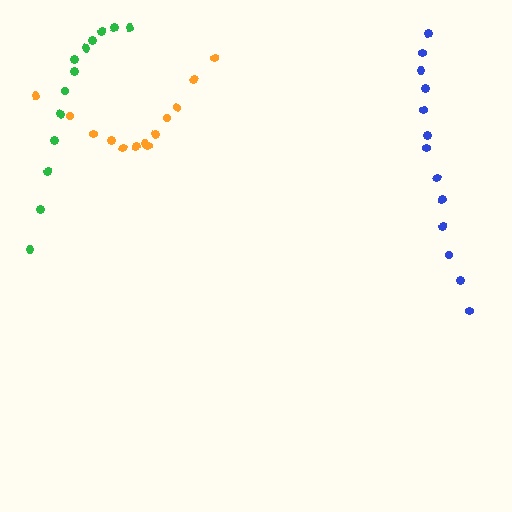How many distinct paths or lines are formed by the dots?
There are 3 distinct paths.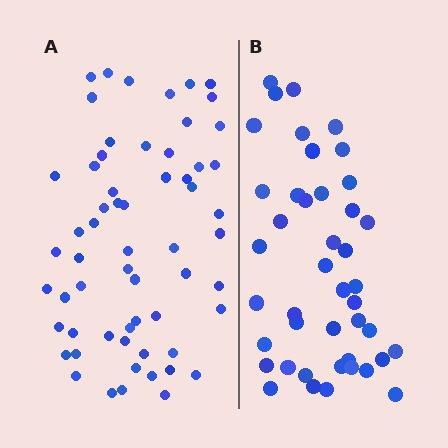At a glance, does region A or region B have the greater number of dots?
Region A (the left region) has more dots.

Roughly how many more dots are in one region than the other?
Region A has approximately 15 more dots than region B.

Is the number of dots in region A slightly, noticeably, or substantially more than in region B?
Region A has noticeably more, but not dramatically so. The ratio is roughly 1.4 to 1.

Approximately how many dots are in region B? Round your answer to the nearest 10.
About 40 dots. (The exact count is 43, which rounds to 40.)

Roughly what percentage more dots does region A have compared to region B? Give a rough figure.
About 40% more.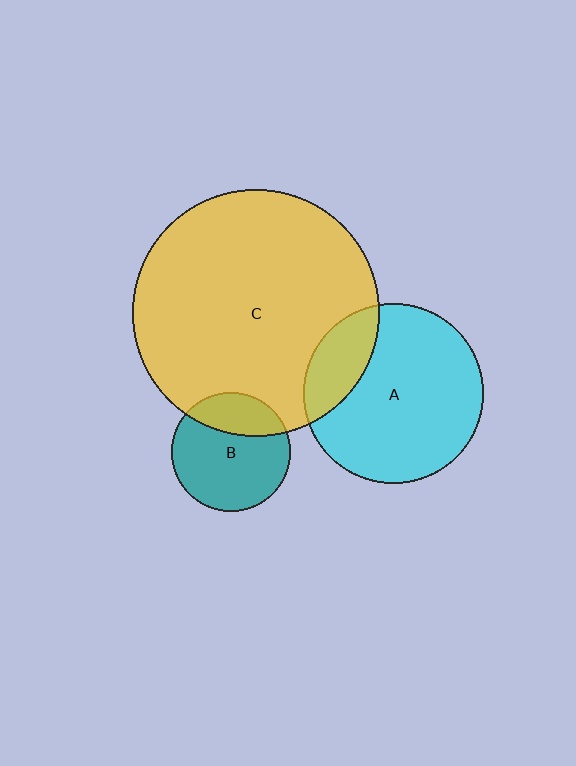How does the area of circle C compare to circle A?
Approximately 1.9 times.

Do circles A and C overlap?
Yes.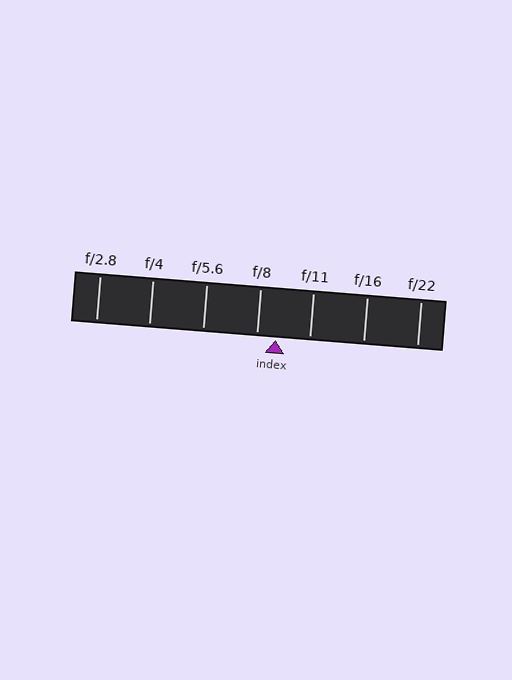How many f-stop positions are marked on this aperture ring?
There are 7 f-stop positions marked.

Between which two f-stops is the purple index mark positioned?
The index mark is between f/8 and f/11.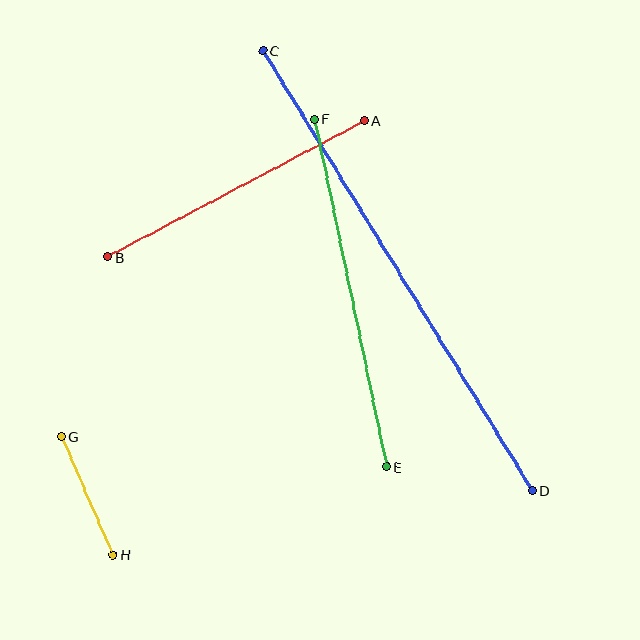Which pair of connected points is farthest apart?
Points C and D are farthest apart.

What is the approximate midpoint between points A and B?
The midpoint is at approximately (236, 189) pixels.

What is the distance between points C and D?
The distance is approximately 516 pixels.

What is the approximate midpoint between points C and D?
The midpoint is at approximately (397, 271) pixels.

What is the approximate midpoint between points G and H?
The midpoint is at approximately (87, 496) pixels.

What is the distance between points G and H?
The distance is approximately 129 pixels.